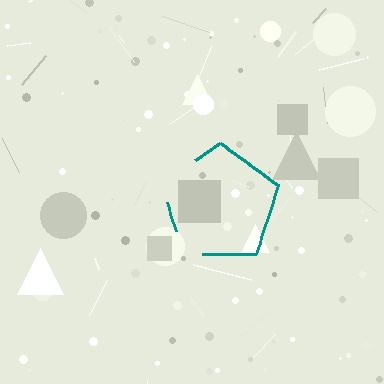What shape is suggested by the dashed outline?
The dashed outline suggests a pentagon.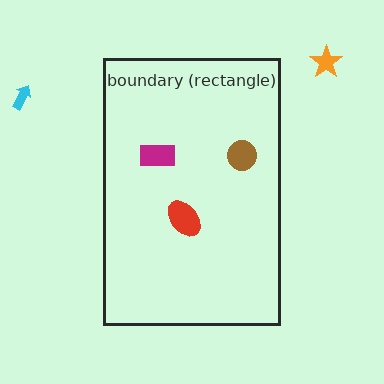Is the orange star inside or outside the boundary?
Outside.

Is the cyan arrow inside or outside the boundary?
Outside.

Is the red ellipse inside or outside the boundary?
Inside.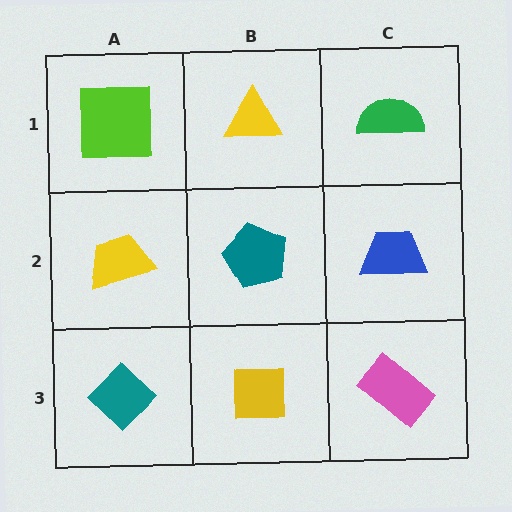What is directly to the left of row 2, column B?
A yellow trapezoid.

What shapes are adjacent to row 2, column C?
A green semicircle (row 1, column C), a pink rectangle (row 3, column C), a teal pentagon (row 2, column B).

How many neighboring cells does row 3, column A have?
2.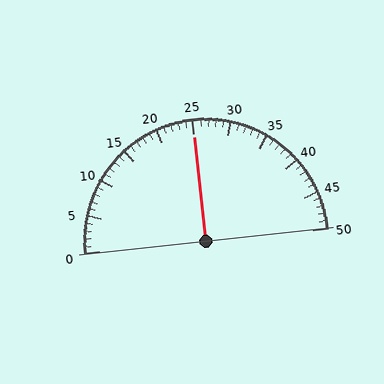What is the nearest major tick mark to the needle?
The nearest major tick mark is 25.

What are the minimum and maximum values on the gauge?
The gauge ranges from 0 to 50.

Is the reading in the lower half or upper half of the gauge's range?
The reading is in the upper half of the range (0 to 50).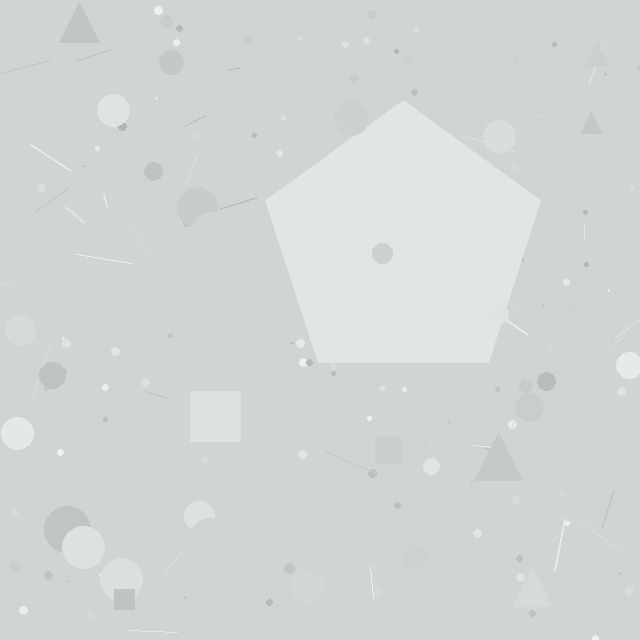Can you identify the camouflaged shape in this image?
The camouflaged shape is a pentagon.